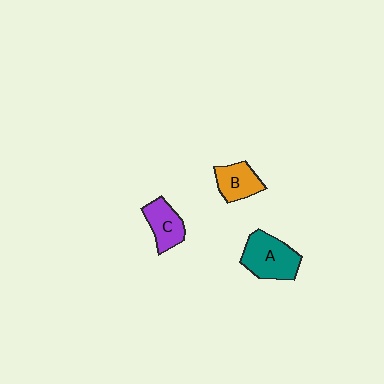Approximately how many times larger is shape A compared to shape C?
Approximately 1.5 times.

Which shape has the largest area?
Shape A (teal).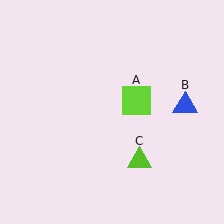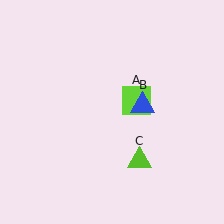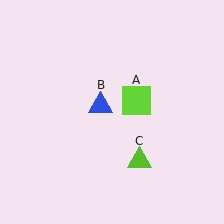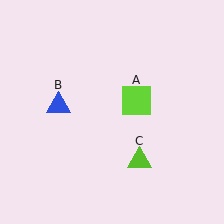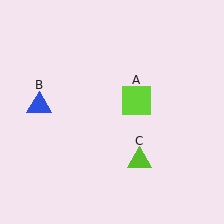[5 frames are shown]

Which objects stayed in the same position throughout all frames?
Lime square (object A) and lime triangle (object C) remained stationary.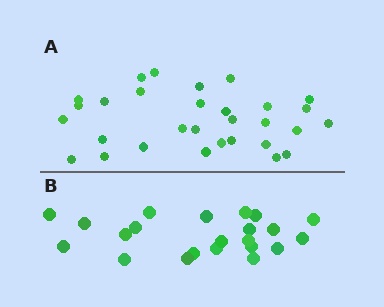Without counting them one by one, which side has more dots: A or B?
Region A (the top region) has more dots.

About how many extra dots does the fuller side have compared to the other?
Region A has roughly 8 or so more dots than region B.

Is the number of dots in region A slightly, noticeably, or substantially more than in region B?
Region A has noticeably more, but not dramatically so. The ratio is roughly 1.4 to 1.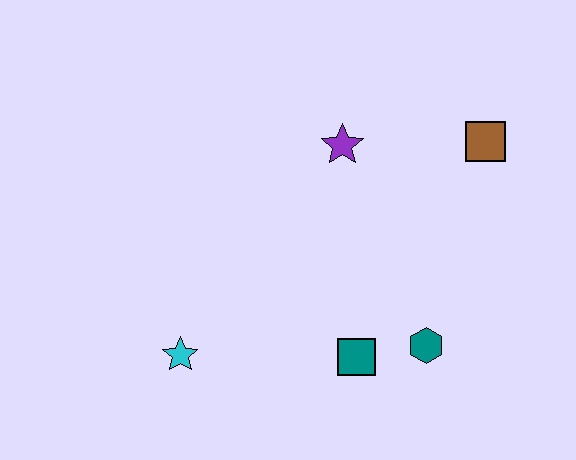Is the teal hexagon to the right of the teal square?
Yes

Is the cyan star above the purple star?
No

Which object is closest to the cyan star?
The teal square is closest to the cyan star.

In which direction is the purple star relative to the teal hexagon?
The purple star is above the teal hexagon.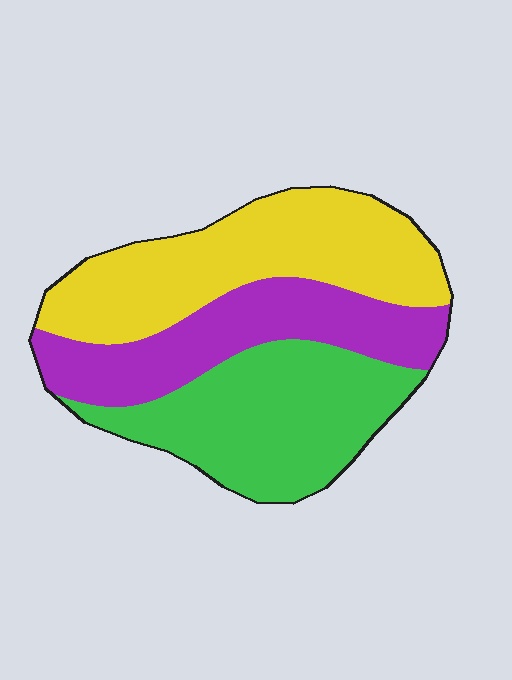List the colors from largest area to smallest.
From largest to smallest: yellow, green, purple.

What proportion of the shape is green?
Green covers roughly 35% of the shape.